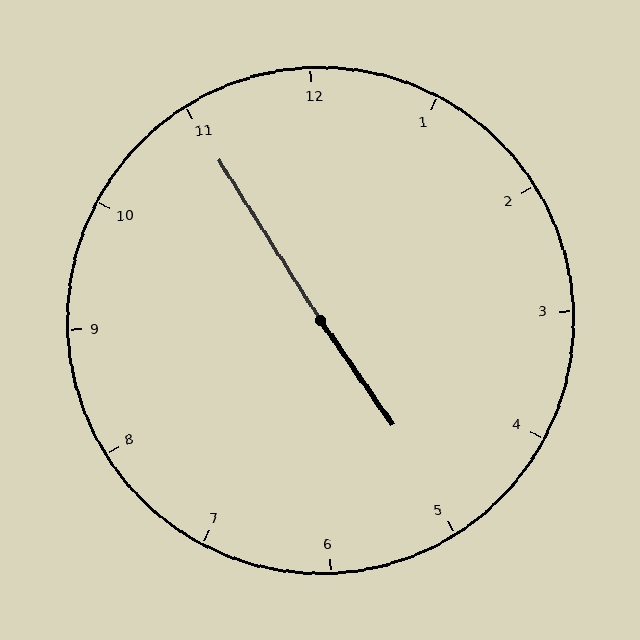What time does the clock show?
4:55.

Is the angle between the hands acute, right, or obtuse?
It is obtuse.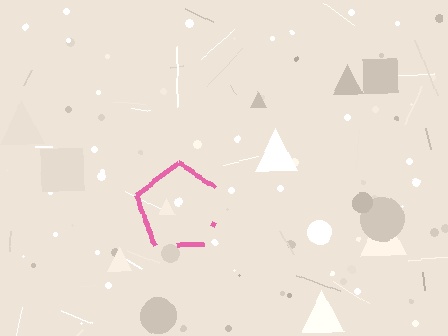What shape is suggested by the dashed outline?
The dashed outline suggests a pentagon.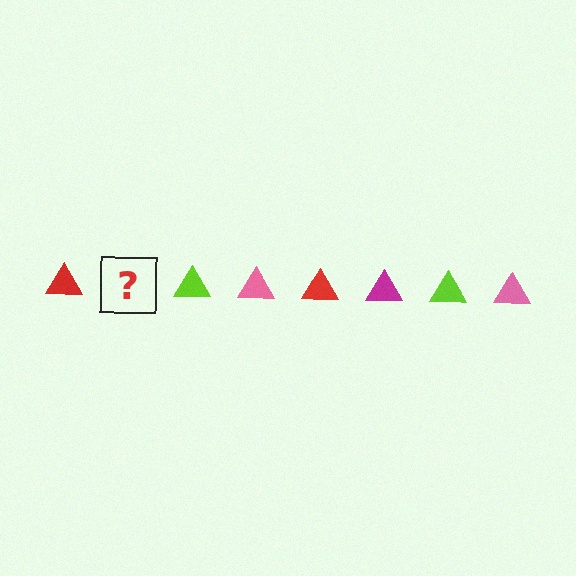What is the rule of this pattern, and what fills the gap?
The rule is that the pattern cycles through red, magenta, lime, pink triangles. The gap should be filled with a magenta triangle.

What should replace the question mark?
The question mark should be replaced with a magenta triangle.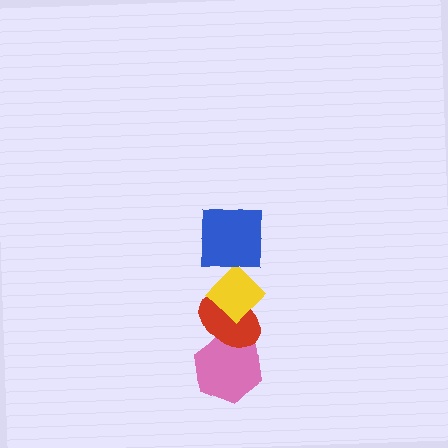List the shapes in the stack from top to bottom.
From top to bottom: the blue square, the yellow diamond, the red ellipse, the pink hexagon.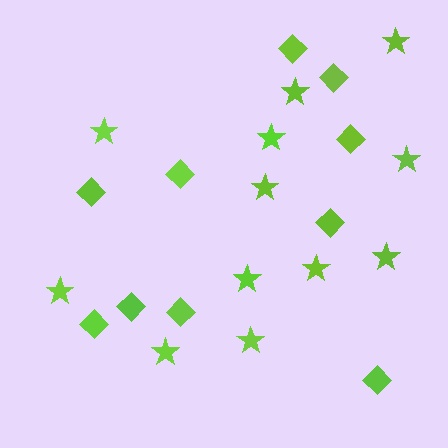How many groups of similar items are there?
There are 2 groups: one group of diamonds (10) and one group of stars (12).